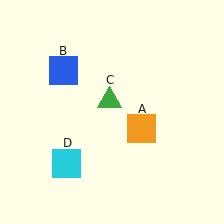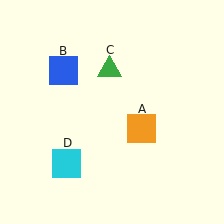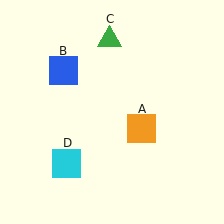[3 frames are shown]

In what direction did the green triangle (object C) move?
The green triangle (object C) moved up.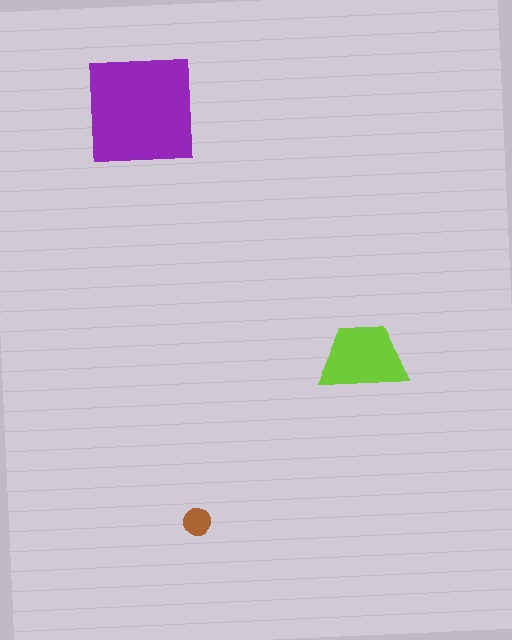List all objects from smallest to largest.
The brown circle, the lime trapezoid, the purple square.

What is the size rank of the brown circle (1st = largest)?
3rd.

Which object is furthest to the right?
The lime trapezoid is rightmost.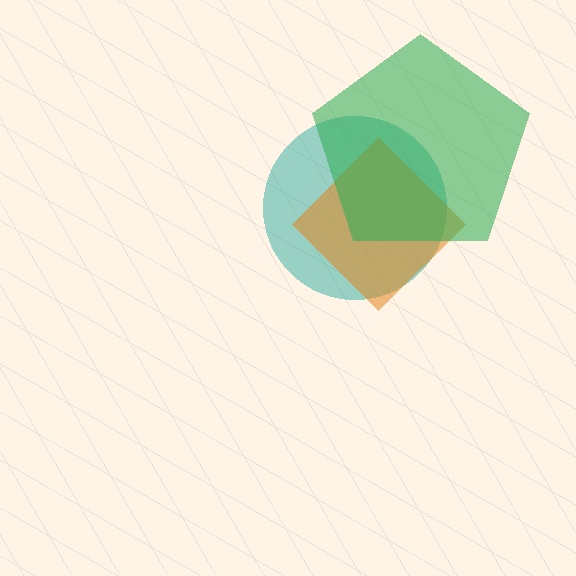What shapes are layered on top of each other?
The layered shapes are: a teal circle, an orange diamond, a green pentagon.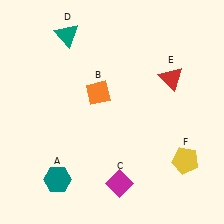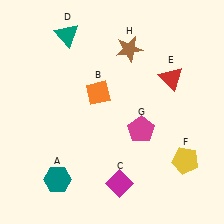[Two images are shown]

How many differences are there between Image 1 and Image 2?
There are 2 differences between the two images.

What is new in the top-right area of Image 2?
A brown star (H) was added in the top-right area of Image 2.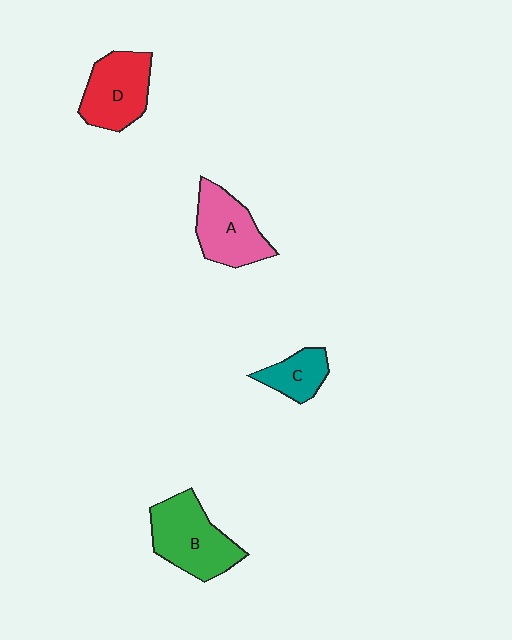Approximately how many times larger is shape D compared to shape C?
Approximately 1.7 times.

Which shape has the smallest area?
Shape C (teal).